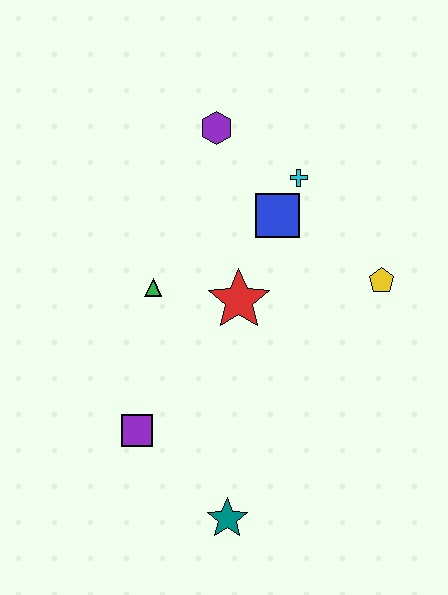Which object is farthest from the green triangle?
The teal star is farthest from the green triangle.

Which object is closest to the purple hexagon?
The cyan cross is closest to the purple hexagon.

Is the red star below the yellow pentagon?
Yes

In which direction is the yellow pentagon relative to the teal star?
The yellow pentagon is above the teal star.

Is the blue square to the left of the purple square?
No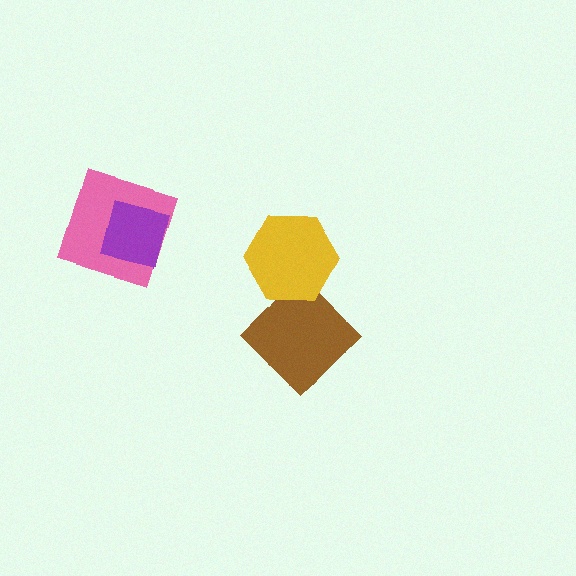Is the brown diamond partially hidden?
Yes, it is partially covered by another shape.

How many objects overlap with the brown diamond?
1 object overlaps with the brown diamond.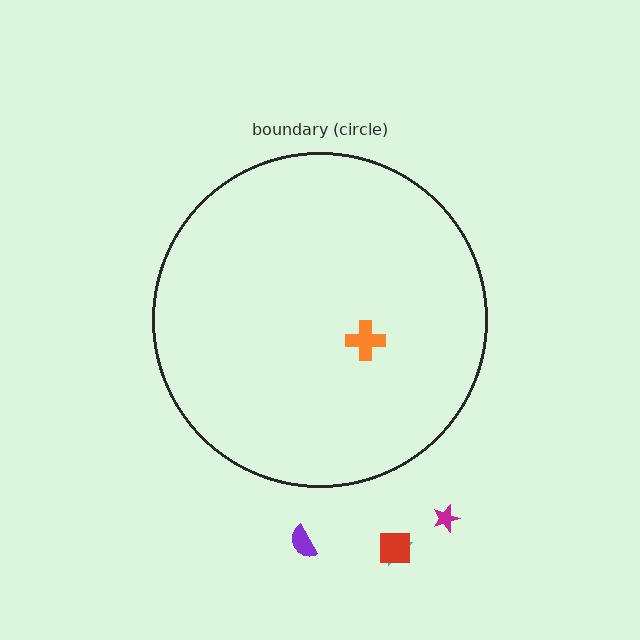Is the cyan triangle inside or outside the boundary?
Outside.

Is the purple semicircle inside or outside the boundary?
Outside.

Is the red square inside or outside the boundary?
Outside.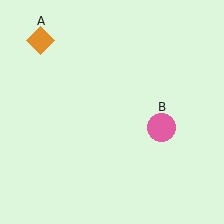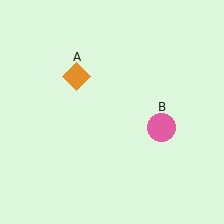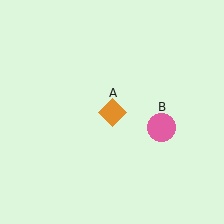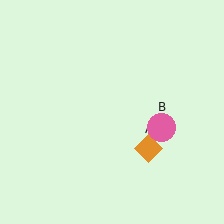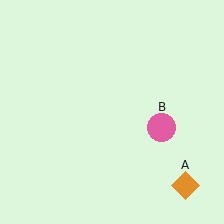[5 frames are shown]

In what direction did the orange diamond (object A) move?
The orange diamond (object A) moved down and to the right.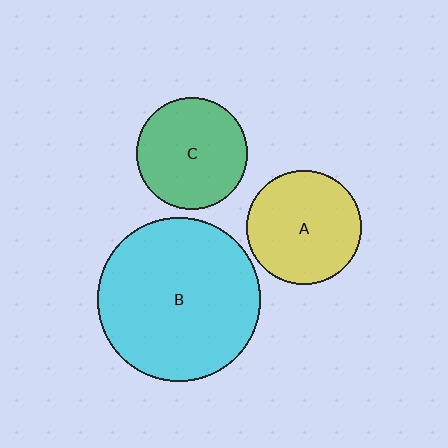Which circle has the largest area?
Circle B (cyan).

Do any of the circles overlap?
No, none of the circles overlap.